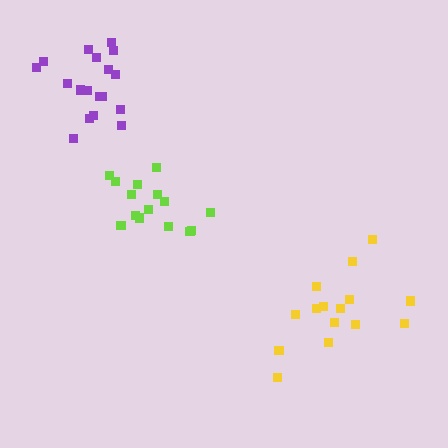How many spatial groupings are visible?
There are 3 spatial groupings.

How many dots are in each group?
Group 1: 15 dots, Group 2: 18 dots, Group 3: 15 dots (48 total).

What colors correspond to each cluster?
The clusters are colored: lime, purple, yellow.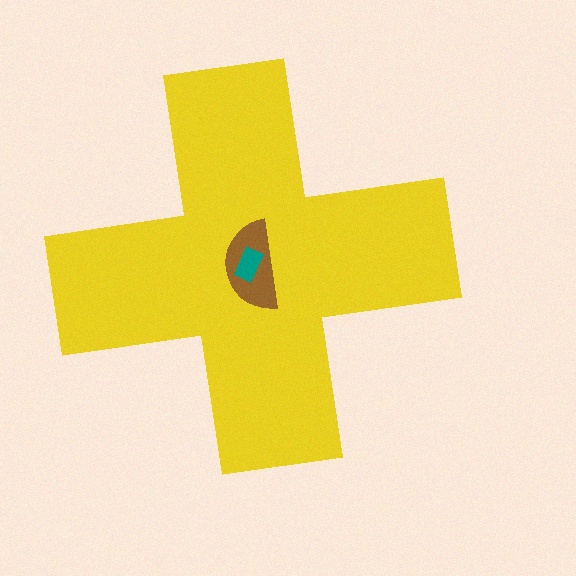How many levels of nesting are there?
3.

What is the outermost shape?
The yellow cross.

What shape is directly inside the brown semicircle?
The teal rectangle.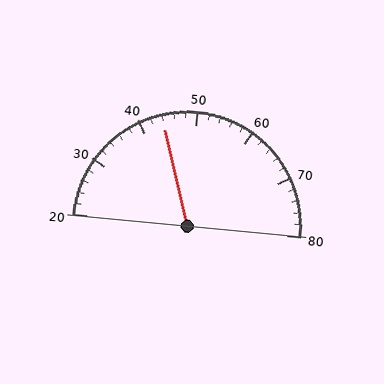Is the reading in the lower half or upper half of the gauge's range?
The reading is in the lower half of the range (20 to 80).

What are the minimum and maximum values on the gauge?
The gauge ranges from 20 to 80.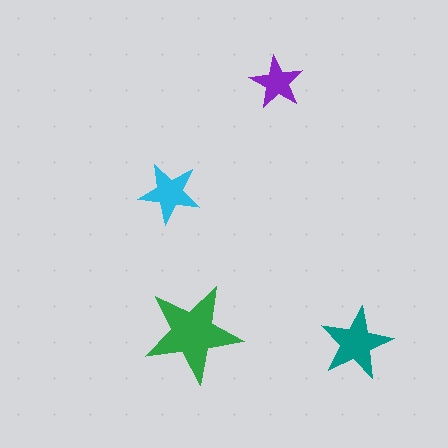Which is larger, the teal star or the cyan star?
The teal one.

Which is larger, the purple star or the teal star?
The teal one.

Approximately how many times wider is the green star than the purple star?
About 2 times wider.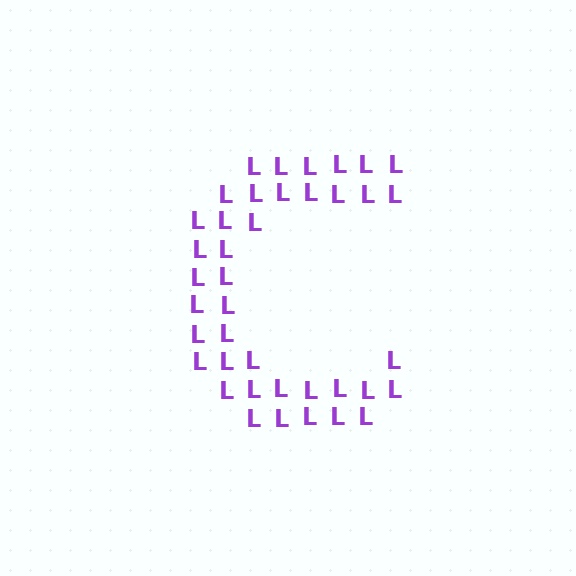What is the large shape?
The large shape is the letter C.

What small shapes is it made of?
It is made of small letter L's.